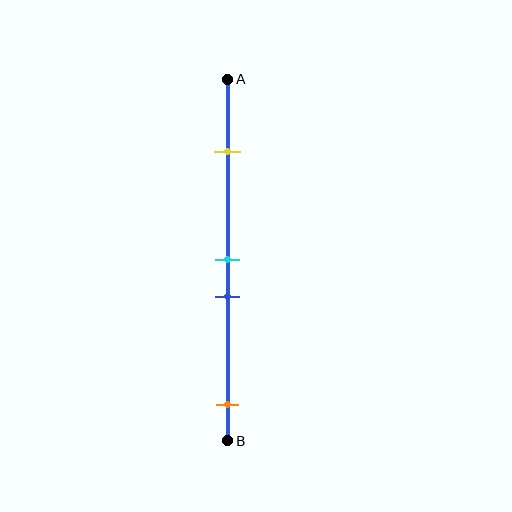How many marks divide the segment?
There are 4 marks dividing the segment.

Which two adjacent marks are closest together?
The cyan and blue marks are the closest adjacent pair.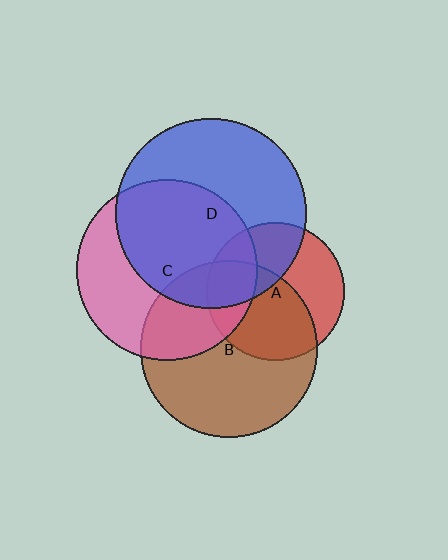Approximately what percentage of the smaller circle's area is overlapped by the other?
Approximately 55%.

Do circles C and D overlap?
Yes.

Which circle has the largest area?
Circle D (blue).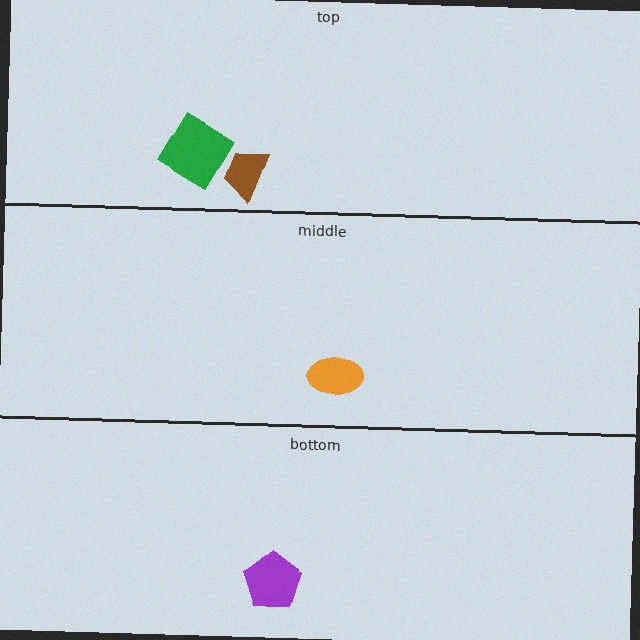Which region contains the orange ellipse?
The middle region.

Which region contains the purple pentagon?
The bottom region.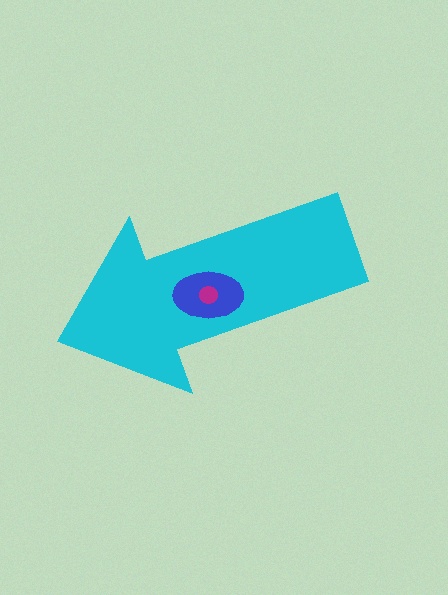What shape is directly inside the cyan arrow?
The blue ellipse.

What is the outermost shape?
The cyan arrow.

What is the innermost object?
The magenta circle.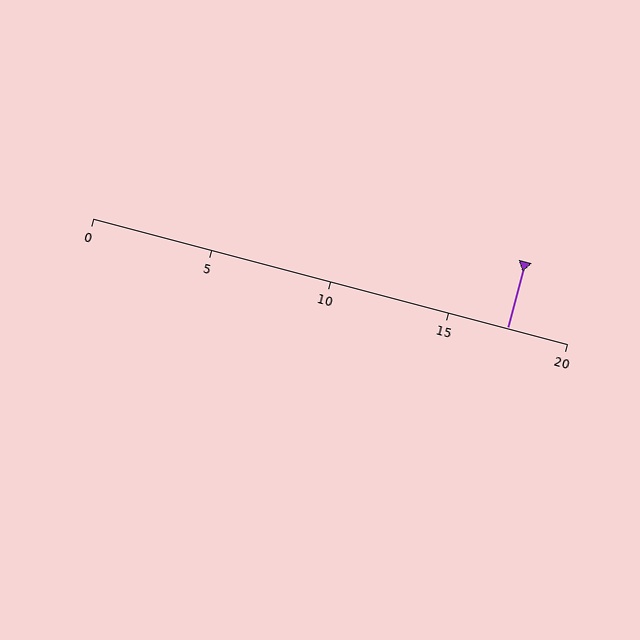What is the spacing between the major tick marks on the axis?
The major ticks are spaced 5 apart.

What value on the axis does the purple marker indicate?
The marker indicates approximately 17.5.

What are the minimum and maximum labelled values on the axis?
The axis runs from 0 to 20.